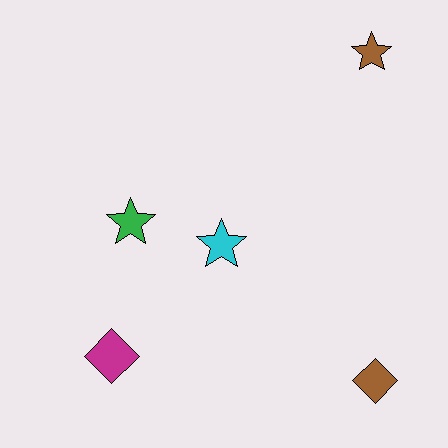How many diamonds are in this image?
There are 2 diamonds.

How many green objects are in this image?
There is 1 green object.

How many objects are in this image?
There are 5 objects.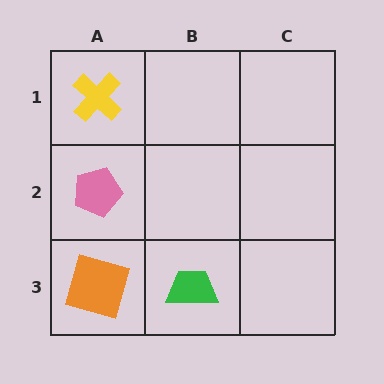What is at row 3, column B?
A green trapezoid.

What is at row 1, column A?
A yellow cross.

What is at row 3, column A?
An orange square.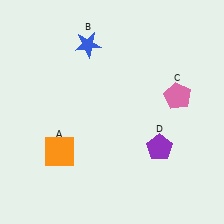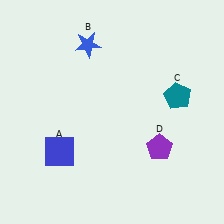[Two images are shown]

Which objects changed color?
A changed from orange to blue. C changed from pink to teal.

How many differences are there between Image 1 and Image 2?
There are 2 differences between the two images.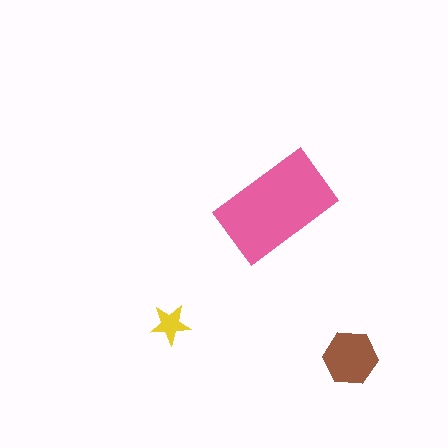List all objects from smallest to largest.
The yellow star, the brown hexagon, the pink rectangle.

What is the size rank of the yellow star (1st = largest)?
3rd.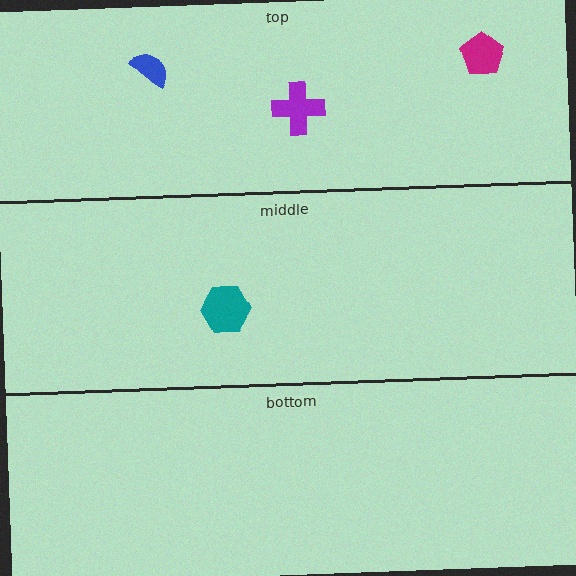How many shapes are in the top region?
3.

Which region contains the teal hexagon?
The middle region.